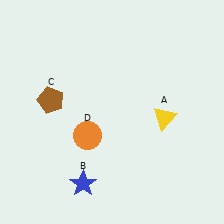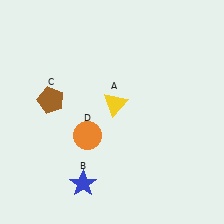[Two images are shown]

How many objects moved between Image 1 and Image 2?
1 object moved between the two images.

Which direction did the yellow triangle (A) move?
The yellow triangle (A) moved left.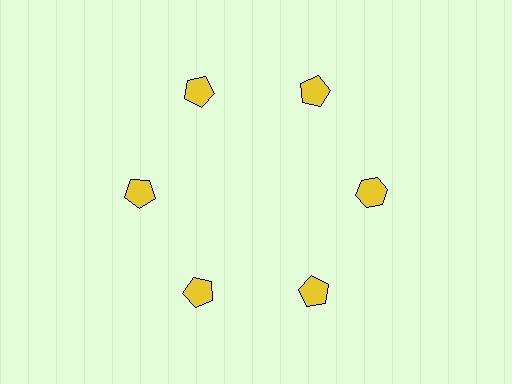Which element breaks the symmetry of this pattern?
The yellow hexagon at roughly the 3 o'clock position breaks the symmetry. All other shapes are yellow pentagons.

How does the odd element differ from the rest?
It has a different shape: hexagon instead of pentagon.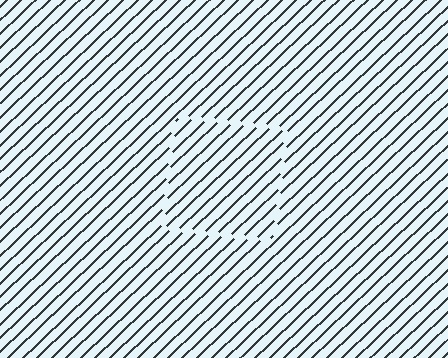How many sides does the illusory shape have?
4 sides — the line-ends trace a square.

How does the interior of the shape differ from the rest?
The interior of the shape contains the same grating, shifted by half a period — the contour is defined by the phase discontinuity where line-ends from the inner and outer gratings abut.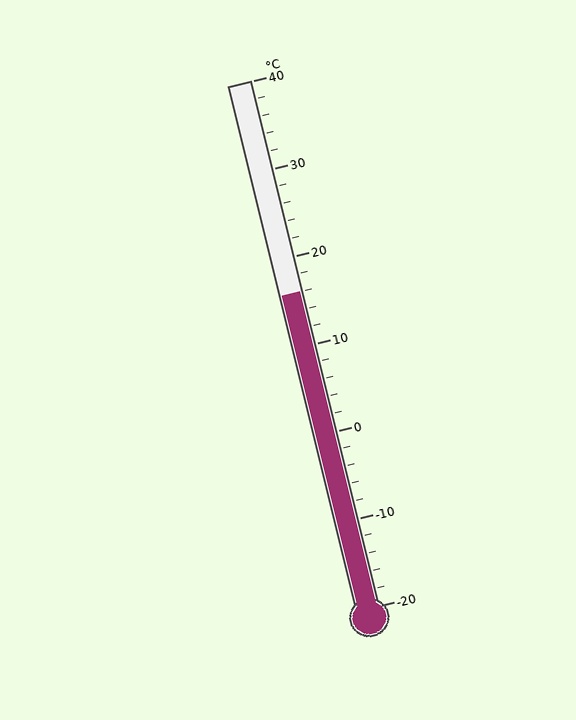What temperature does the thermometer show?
The thermometer shows approximately 16°C.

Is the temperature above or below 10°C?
The temperature is above 10°C.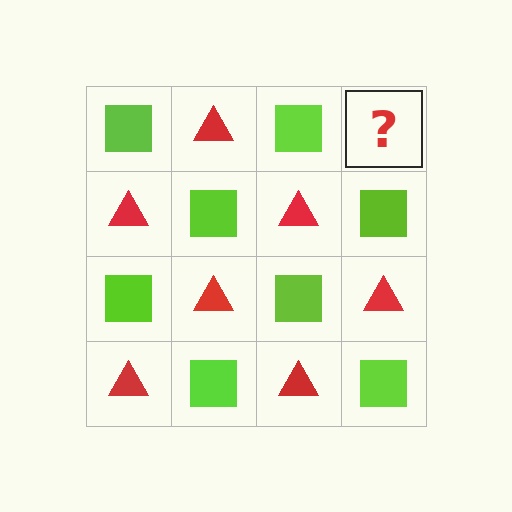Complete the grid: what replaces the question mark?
The question mark should be replaced with a red triangle.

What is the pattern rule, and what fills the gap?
The rule is that it alternates lime square and red triangle in a checkerboard pattern. The gap should be filled with a red triangle.